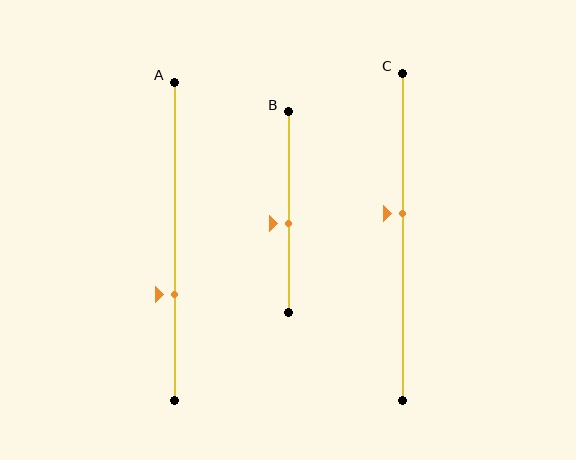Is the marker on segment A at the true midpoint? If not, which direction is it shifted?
No, the marker on segment A is shifted downward by about 17% of the segment length.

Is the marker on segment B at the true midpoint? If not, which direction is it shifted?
No, the marker on segment B is shifted downward by about 6% of the segment length.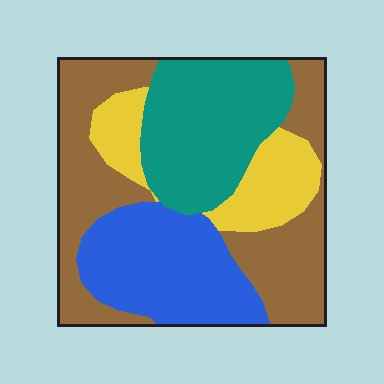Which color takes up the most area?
Brown, at roughly 35%.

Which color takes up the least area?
Yellow, at roughly 15%.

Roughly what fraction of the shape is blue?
Blue takes up about one quarter (1/4) of the shape.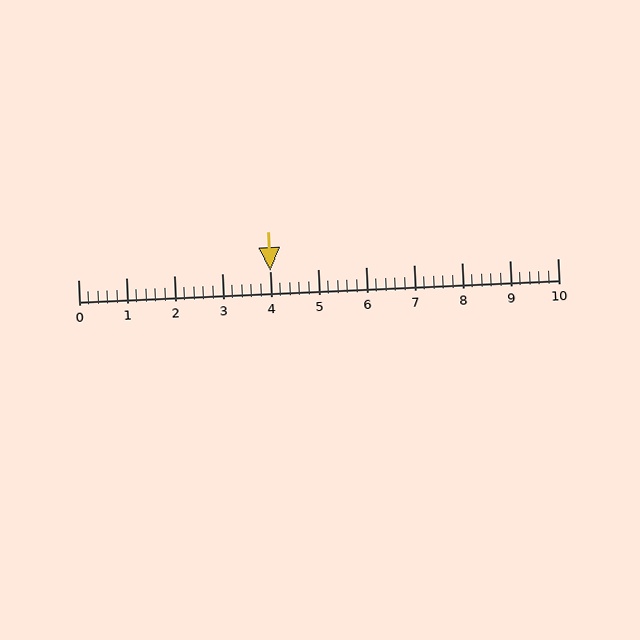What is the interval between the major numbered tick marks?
The major tick marks are spaced 1 units apart.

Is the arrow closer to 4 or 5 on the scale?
The arrow is closer to 4.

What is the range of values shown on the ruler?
The ruler shows values from 0 to 10.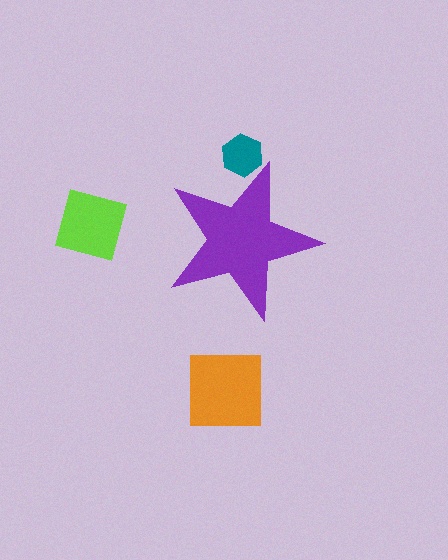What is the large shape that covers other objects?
A purple star.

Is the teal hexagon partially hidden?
Yes, the teal hexagon is partially hidden behind the purple star.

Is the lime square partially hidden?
No, the lime square is fully visible.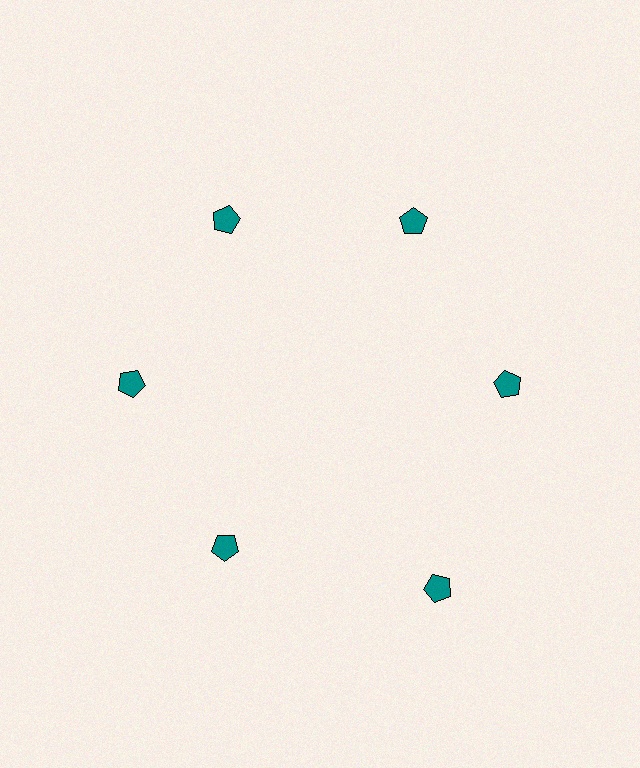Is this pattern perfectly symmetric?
No. The 6 teal pentagons are arranged in a ring, but one element near the 5 o'clock position is pushed outward from the center, breaking the 6-fold rotational symmetry.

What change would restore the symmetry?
The symmetry would be restored by moving it inward, back onto the ring so that all 6 pentagons sit at equal angles and equal distance from the center.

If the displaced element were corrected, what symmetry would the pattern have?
It would have 6-fold rotational symmetry — the pattern would map onto itself every 60 degrees.